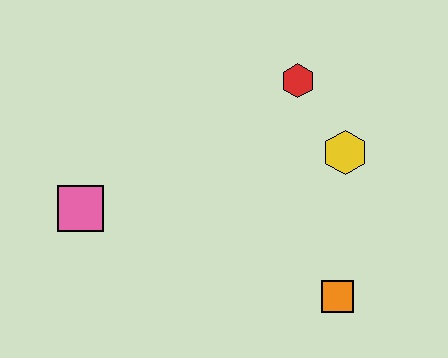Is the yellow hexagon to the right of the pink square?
Yes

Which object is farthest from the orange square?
The pink square is farthest from the orange square.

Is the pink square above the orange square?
Yes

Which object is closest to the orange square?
The yellow hexagon is closest to the orange square.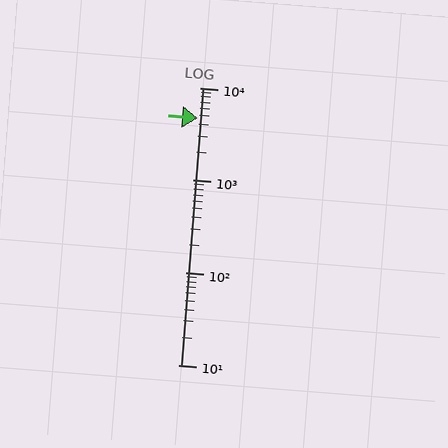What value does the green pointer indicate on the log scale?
The pointer indicates approximately 4700.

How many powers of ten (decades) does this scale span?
The scale spans 3 decades, from 10 to 10000.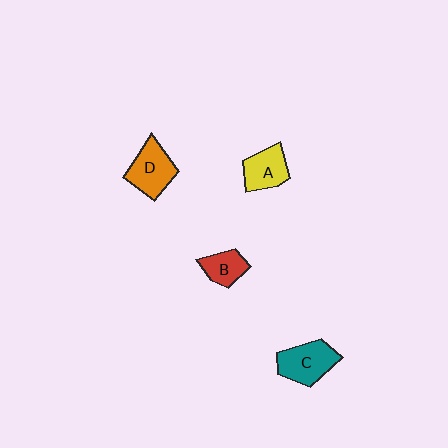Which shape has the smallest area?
Shape B (red).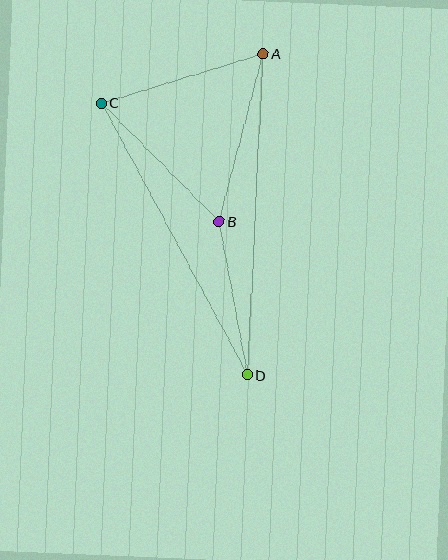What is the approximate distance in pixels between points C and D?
The distance between C and D is approximately 308 pixels.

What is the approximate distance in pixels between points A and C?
The distance between A and C is approximately 169 pixels.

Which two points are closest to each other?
Points B and D are closest to each other.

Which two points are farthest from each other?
Points A and D are farthest from each other.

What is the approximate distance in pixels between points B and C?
The distance between B and C is approximately 167 pixels.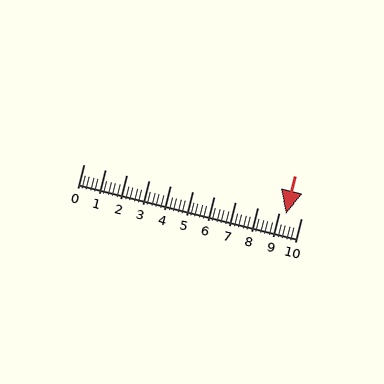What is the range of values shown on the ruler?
The ruler shows values from 0 to 10.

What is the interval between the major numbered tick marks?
The major tick marks are spaced 1 units apart.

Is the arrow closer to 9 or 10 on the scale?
The arrow is closer to 9.